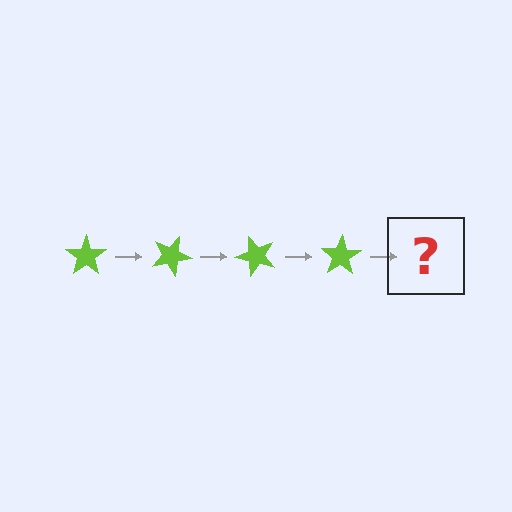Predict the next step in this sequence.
The next step is a lime star rotated 100 degrees.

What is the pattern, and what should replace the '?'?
The pattern is that the star rotates 25 degrees each step. The '?' should be a lime star rotated 100 degrees.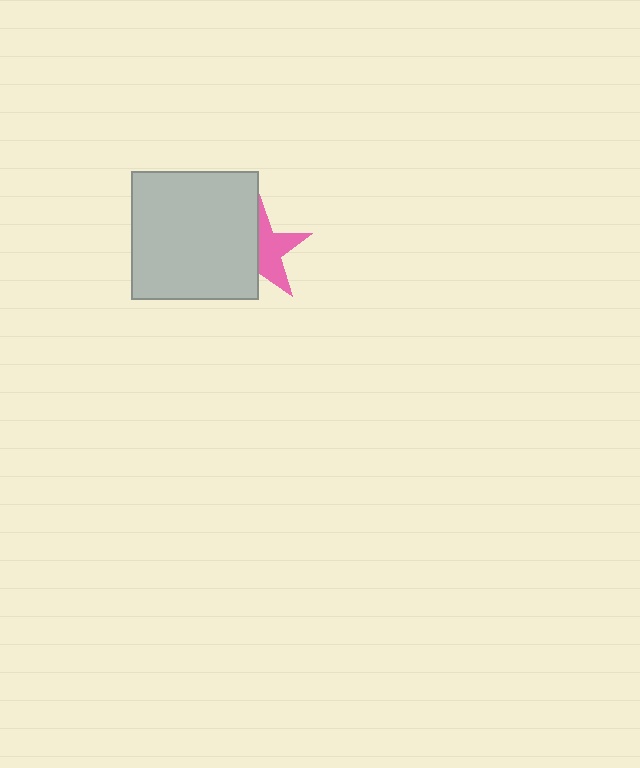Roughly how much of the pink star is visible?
About half of it is visible (roughly 50%).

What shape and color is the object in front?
The object in front is a light gray square.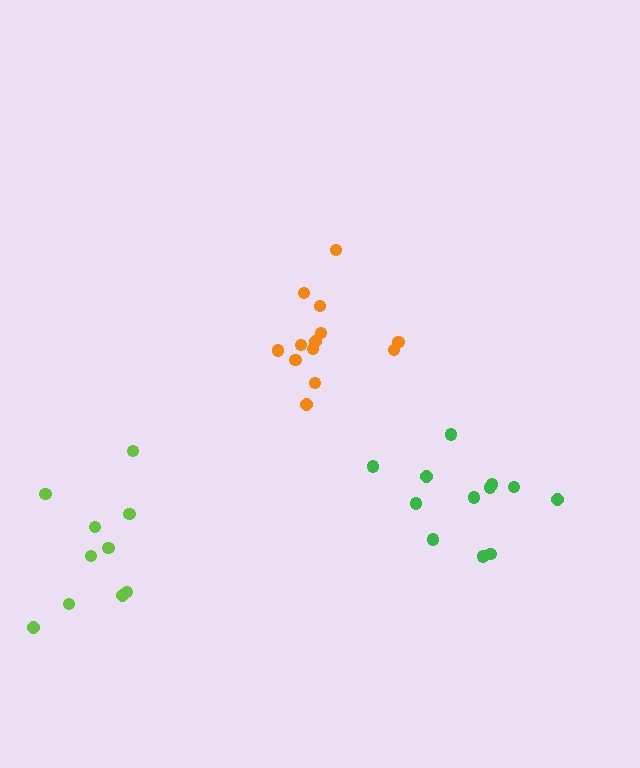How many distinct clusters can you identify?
There are 3 distinct clusters.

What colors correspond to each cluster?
The clusters are colored: green, lime, orange.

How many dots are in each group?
Group 1: 12 dots, Group 2: 10 dots, Group 3: 13 dots (35 total).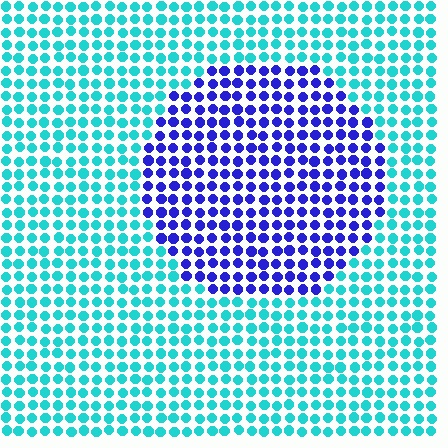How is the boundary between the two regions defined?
The boundary is defined purely by a slight shift in hue (about 64 degrees). Spacing, size, and orientation are identical on both sides.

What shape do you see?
I see a circle.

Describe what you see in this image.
The image is filled with small cyan elements in a uniform arrangement. A circle-shaped region is visible where the elements are tinted to a slightly different hue, forming a subtle color boundary.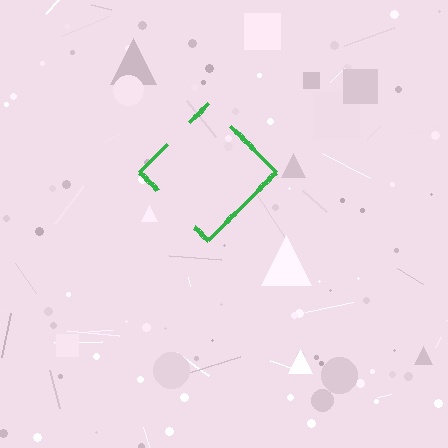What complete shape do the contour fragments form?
The contour fragments form a diamond.